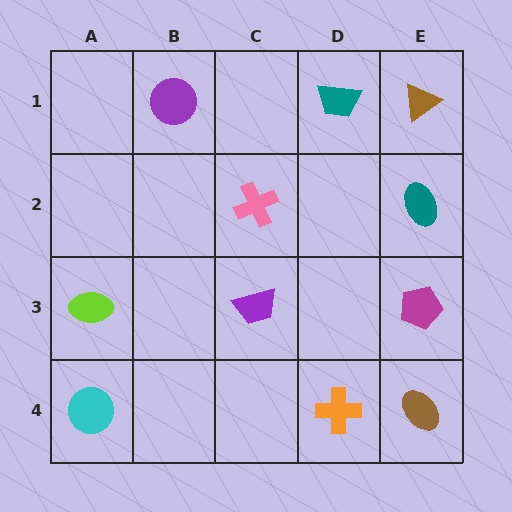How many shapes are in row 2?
2 shapes.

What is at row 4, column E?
A brown ellipse.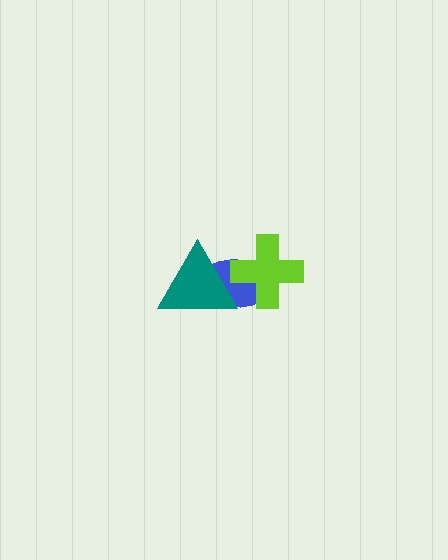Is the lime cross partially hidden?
No, no other shape covers it.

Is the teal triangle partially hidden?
Yes, it is partially covered by another shape.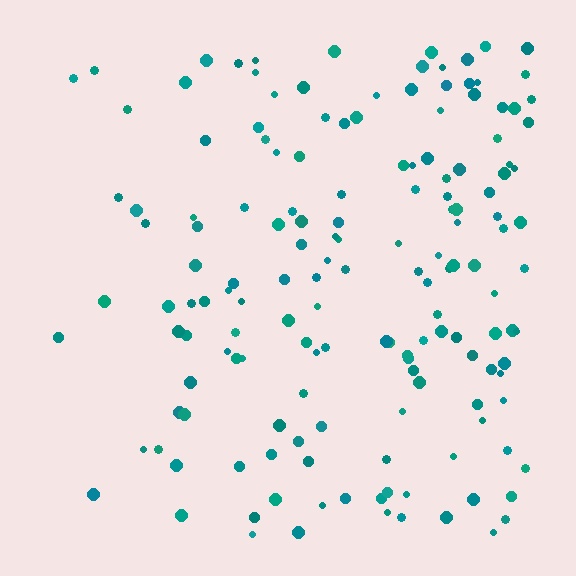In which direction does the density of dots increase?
From left to right, with the right side densest.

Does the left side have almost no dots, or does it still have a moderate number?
Still a moderate number, just noticeably fewer than the right.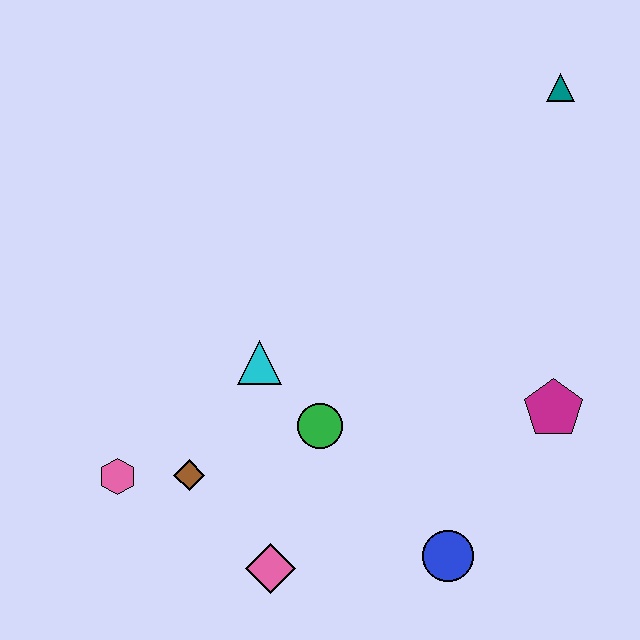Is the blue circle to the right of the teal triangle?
No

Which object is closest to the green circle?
The cyan triangle is closest to the green circle.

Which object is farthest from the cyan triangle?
The teal triangle is farthest from the cyan triangle.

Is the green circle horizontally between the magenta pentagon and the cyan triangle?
Yes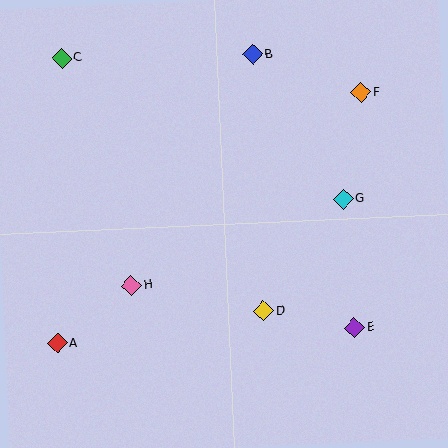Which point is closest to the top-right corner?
Point F is closest to the top-right corner.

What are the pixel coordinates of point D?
Point D is at (264, 311).